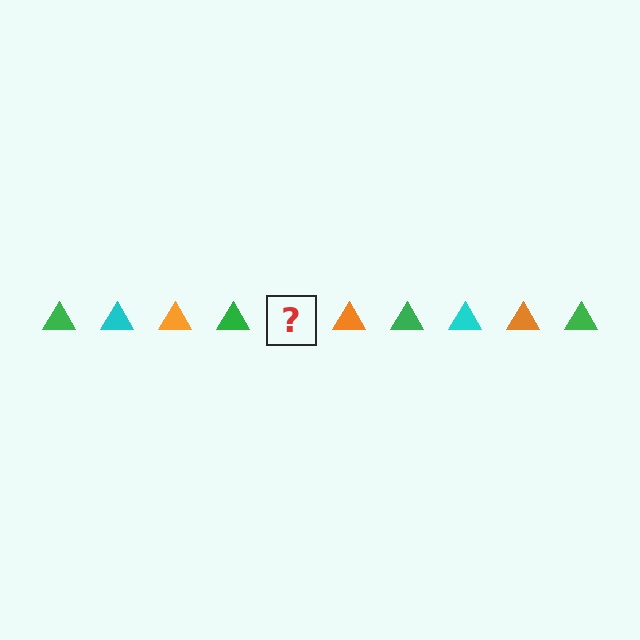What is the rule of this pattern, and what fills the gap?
The rule is that the pattern cycles through green, cyan, orange triangles. The gap should be filled with a cyan triangle.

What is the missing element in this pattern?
The missing element is a cyan triangle.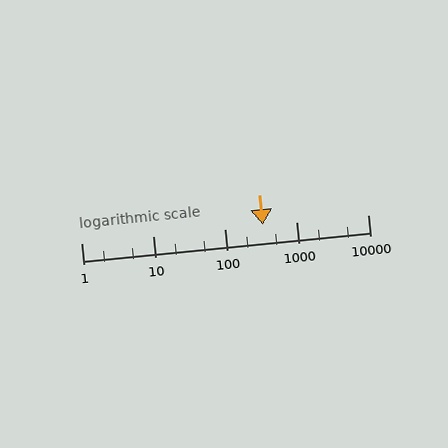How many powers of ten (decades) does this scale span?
The scale spans 4 decades, from 1 to 10000.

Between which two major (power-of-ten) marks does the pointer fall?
The pointer is between 100 and 1000.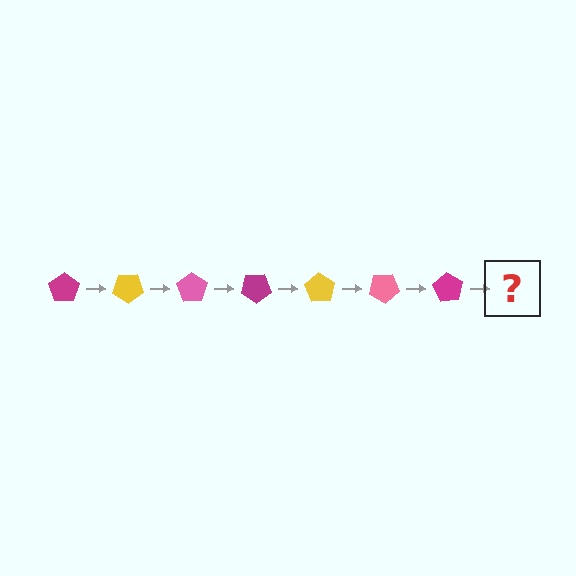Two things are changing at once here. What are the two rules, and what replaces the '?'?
The two rules are that it rotates 35 degrees each step and the color cycles through magenta, yellow, and pink. The '?' should be a yellow pentagon, rotated 245 degrees from the start.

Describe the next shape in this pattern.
It should be a yellow pentagon, rotated 245 degrees from the start.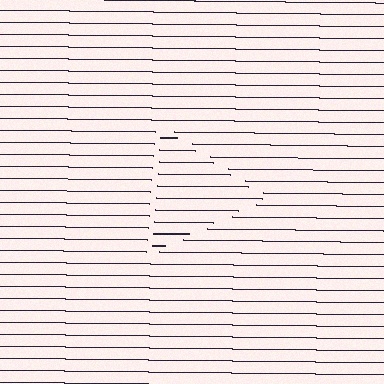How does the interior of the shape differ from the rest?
The interior of the shape contains the same grating, shifted by half a period — the contour is defined by the phase discontinuity where line-ends from the inner and outer gratings abut.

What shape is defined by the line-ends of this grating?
An illusory triangle. The interior of the shape contains the same grating, shifted by half a period — the contour is defined by the phase discontinuity where line-ends from the inner and outer gratings abut.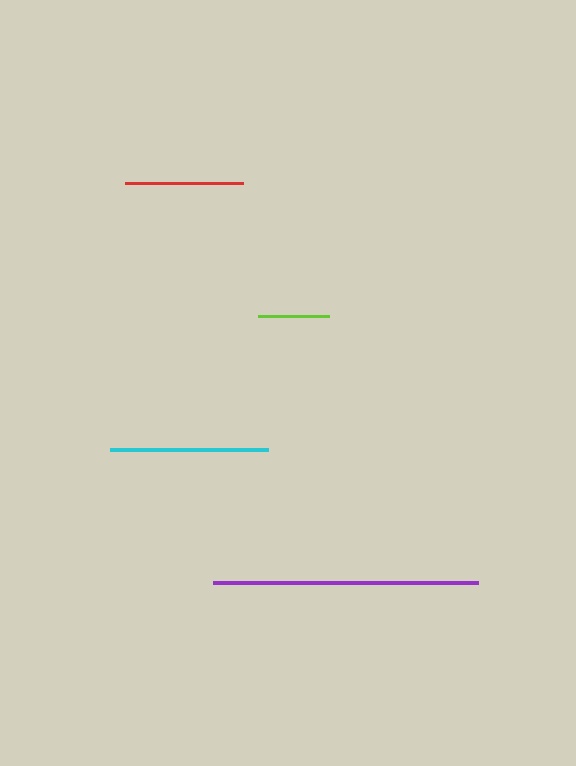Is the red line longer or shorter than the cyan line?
The cyan line is longer than the red line.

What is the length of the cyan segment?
The cyan segment is approximately 158 pixels long.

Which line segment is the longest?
The purple line is the longest at approximately 266 pixels.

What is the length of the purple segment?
The purple segment is approximately 266 pixels long.